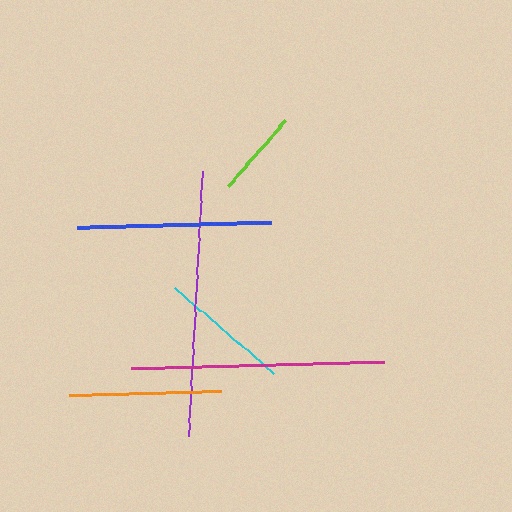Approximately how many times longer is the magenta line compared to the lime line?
The magenta line is approximately 2.9 times the length of the lime line.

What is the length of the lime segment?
The lime segment is approximately 87 pixels long.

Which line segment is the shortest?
The lime line is the shortest at approximately 87 pixels.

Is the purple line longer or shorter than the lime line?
The purple line is longer than the lime line.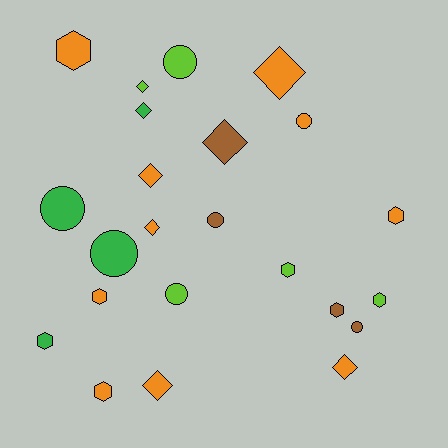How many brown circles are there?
There are 2 brown circles.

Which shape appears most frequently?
Hexagon, with 8 objects.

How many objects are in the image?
There are 23 objects.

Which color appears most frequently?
Orange, with 10 objects.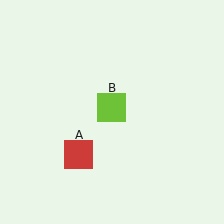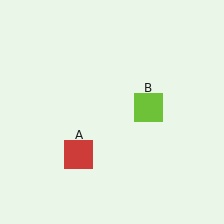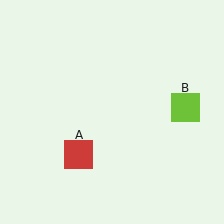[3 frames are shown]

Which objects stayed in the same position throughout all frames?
Red square (object A) remained stationary.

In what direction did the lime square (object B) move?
The lime square (object B) moved right.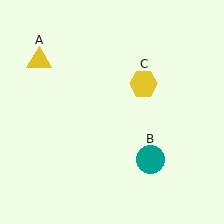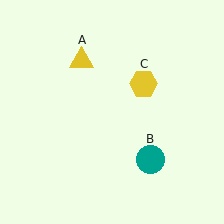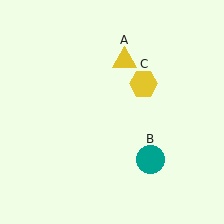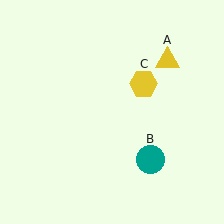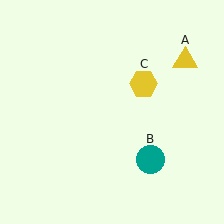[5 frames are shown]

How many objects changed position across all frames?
1 object changed position: yellow triangle (object A).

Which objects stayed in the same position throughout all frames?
Teal circle (object B) and yellow hexagon (object C) remained stationary.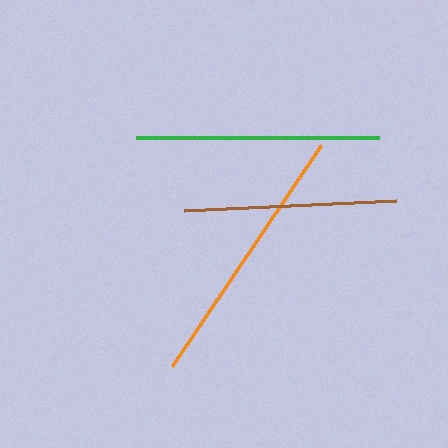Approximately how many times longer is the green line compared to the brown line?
The green line is approximately 1.2 times the length of the brown line.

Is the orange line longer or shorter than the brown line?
The orange line is longer than the brown line.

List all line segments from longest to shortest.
From longest to shortest: orange, green, brown.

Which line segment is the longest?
The orange line is the longest at approximately 267 pixels.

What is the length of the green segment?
The green segment is approximately 244 pixels long.